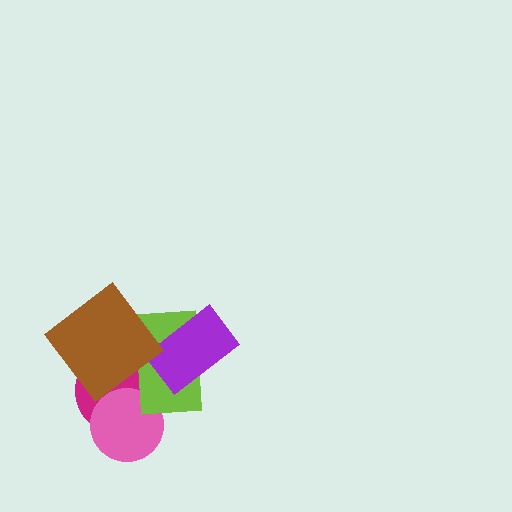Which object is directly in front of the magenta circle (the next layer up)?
The pink circle is directly in front of the magenta circle.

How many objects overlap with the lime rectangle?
4 objects overlap with the lime rectangle.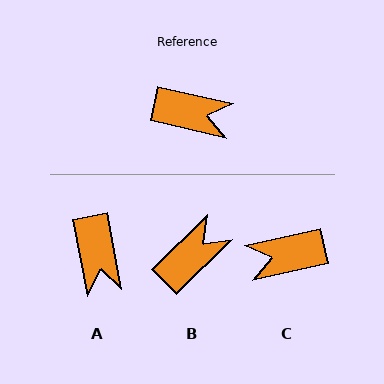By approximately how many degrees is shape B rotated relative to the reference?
Approximately 57 degrees counter-clockwise.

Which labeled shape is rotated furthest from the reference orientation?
C, about 155 degrees away.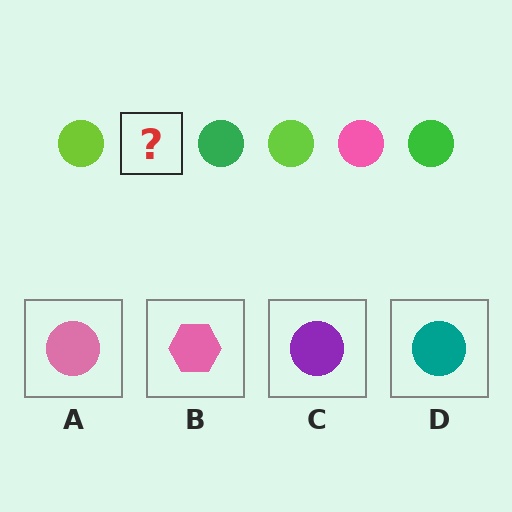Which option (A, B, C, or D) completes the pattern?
A.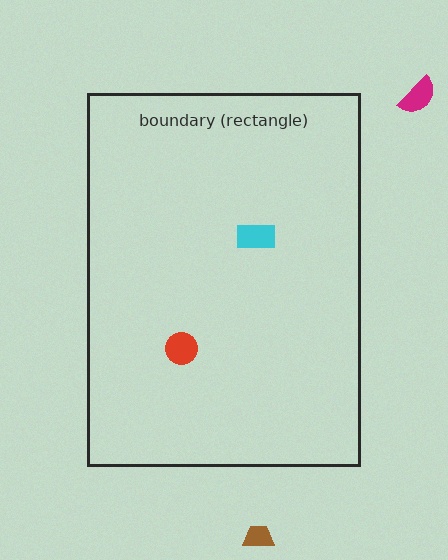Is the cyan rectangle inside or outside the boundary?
Inside.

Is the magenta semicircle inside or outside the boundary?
Outside.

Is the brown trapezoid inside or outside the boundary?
Outside.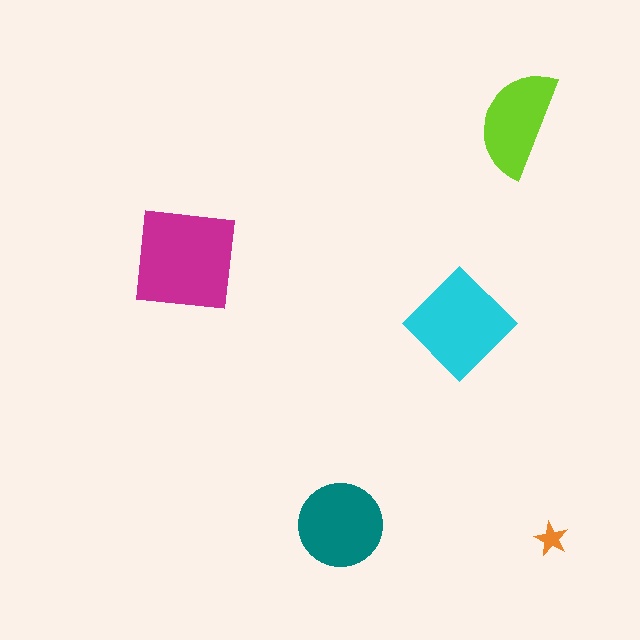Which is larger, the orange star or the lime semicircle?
The lime semicircle.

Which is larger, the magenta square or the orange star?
The magenta square.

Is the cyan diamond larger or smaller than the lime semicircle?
Larger.